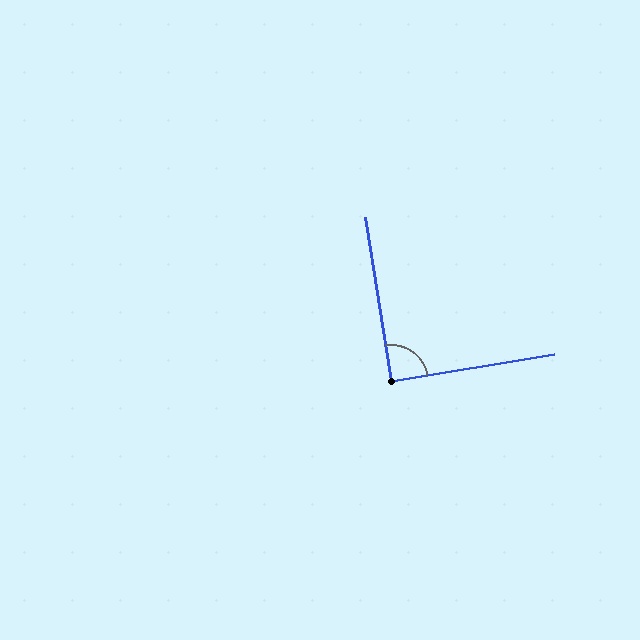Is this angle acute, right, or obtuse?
It is approximately a right angle.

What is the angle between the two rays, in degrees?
Approximately 90 degrees.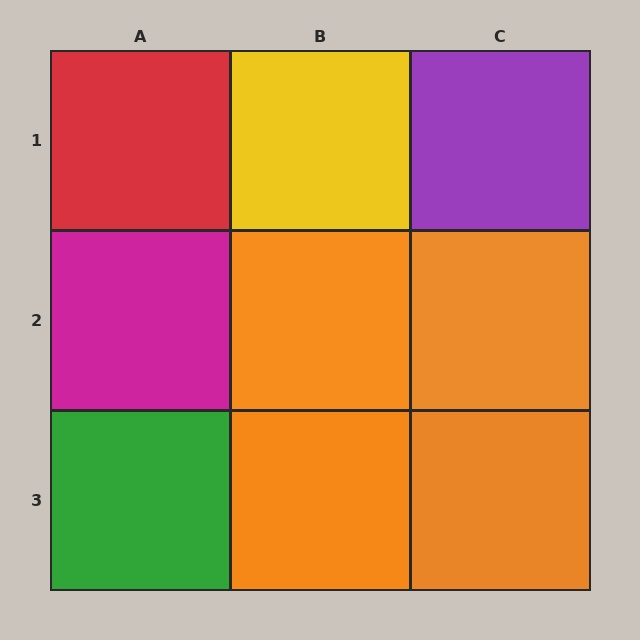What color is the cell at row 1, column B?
Yellow.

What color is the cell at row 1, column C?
Purple.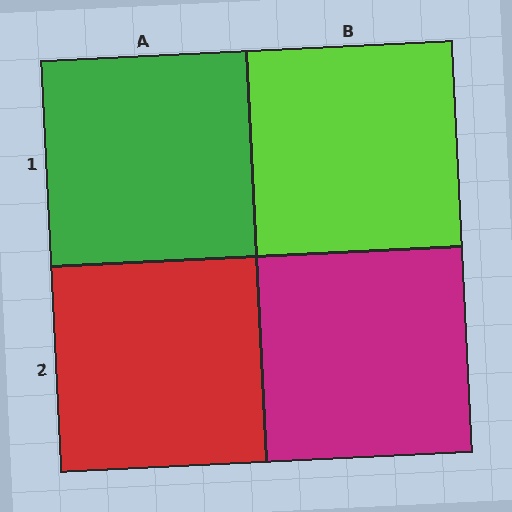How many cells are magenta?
1 cell is magenta.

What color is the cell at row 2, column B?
Magenta.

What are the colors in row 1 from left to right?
Green, lime.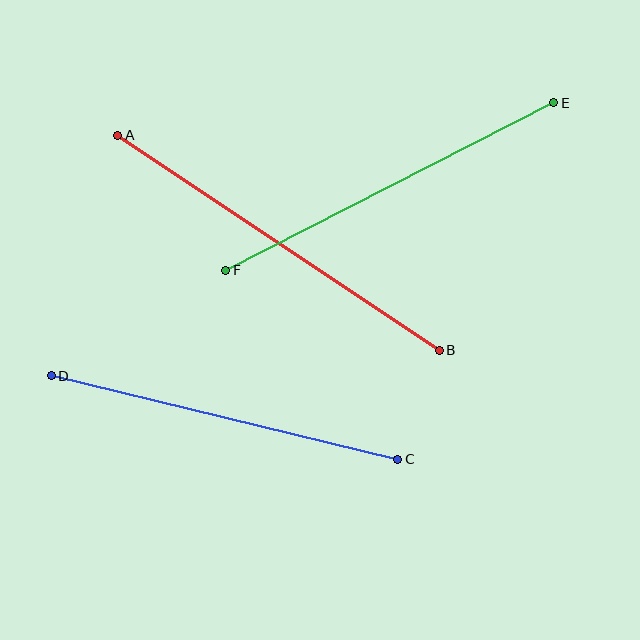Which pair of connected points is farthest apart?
Points A and B are farthest apart.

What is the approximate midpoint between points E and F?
The midpoint is at approximately (390, 186) pixels.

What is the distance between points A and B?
The distance is approximately 387 pixels.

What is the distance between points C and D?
The distance is approximately 356 pixels.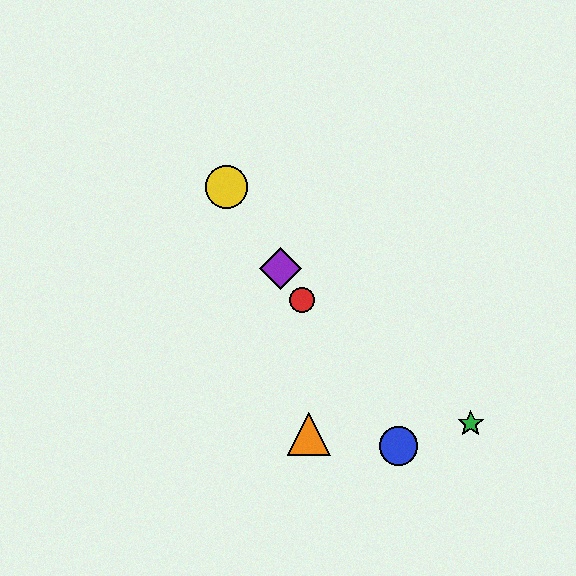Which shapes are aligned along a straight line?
The red circle, the blue circle, the yellow circle, the purple diamond are aligned along a straight line.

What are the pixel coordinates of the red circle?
The red circle is at (302, 300).